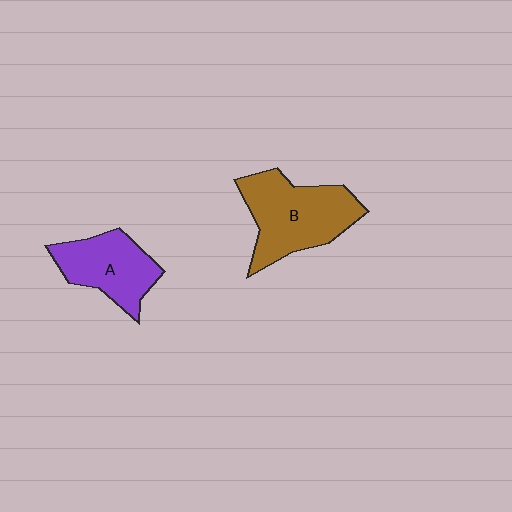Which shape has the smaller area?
Shape A (purple).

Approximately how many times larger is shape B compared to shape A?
Approximately 1.4 times.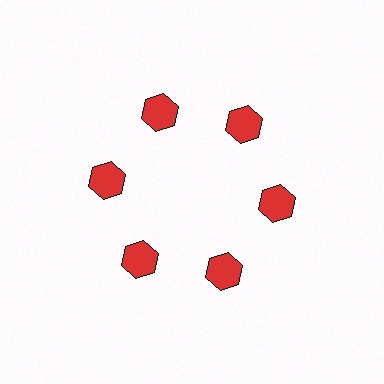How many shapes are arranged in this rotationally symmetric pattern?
There are 6 shapes, arranged in 6 groups of 1.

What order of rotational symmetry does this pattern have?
This pattern has 6-fold rotational symmetry.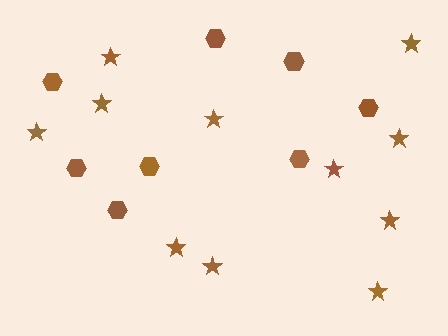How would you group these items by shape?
There are 2 groups: one group of stars (11) and one group of hexagons (8).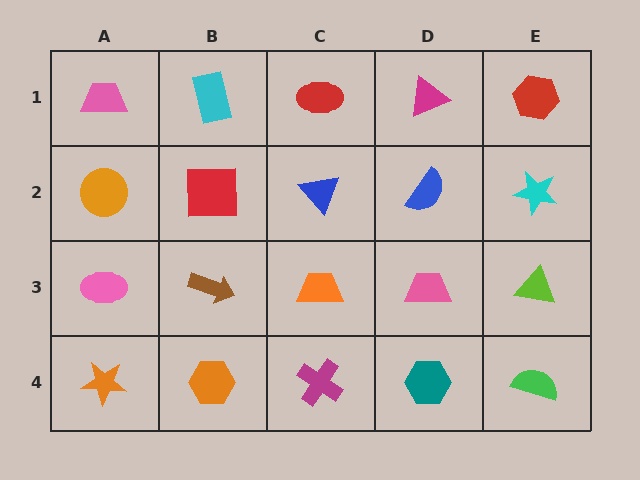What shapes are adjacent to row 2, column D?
A magenta triangle (row 1, column D), a pink trapezoid (row 3, column D), a blue triangle (row 2, column C), a cyan star (row 2, column E).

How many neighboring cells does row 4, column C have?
3.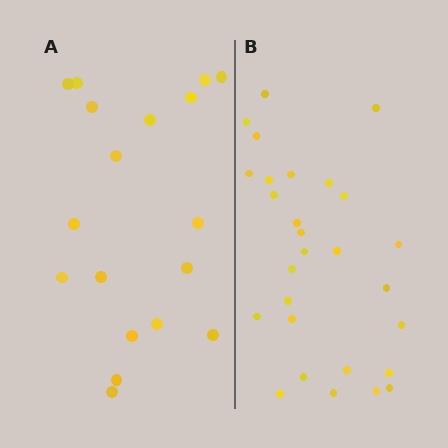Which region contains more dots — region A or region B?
Region B (the right region) has more dots.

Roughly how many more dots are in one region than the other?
Region B has roughly 10 or so more dots than region A.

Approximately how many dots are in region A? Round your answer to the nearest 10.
About 20 dots. (The exact count is 18, which rounds to 20.)